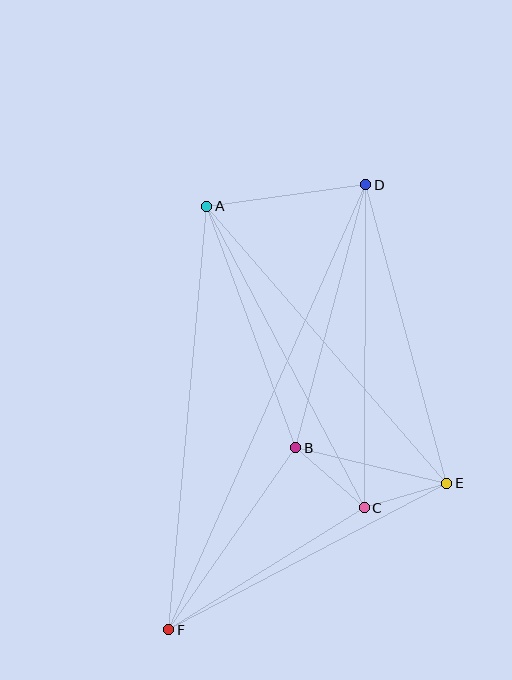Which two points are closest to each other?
Points C and E are closest to each other.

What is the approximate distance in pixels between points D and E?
The distance between D and E is approximately 309 pixels.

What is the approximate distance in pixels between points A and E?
The distance between A and E is approximately 367 pixels.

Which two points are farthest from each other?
Points D and F are farthest from each other.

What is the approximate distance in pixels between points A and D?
The distance between A and D is approximately 161 pixels.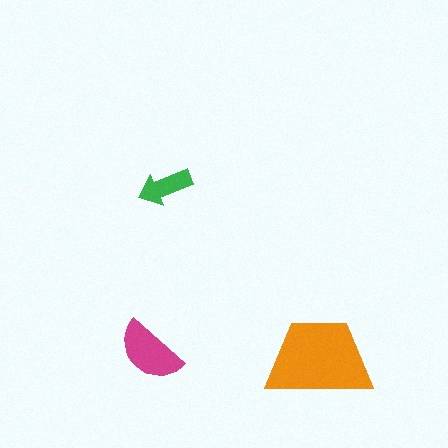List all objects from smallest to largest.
The green arrow, the magenta semicircle, the orange trapezoid.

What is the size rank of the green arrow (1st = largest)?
3rd.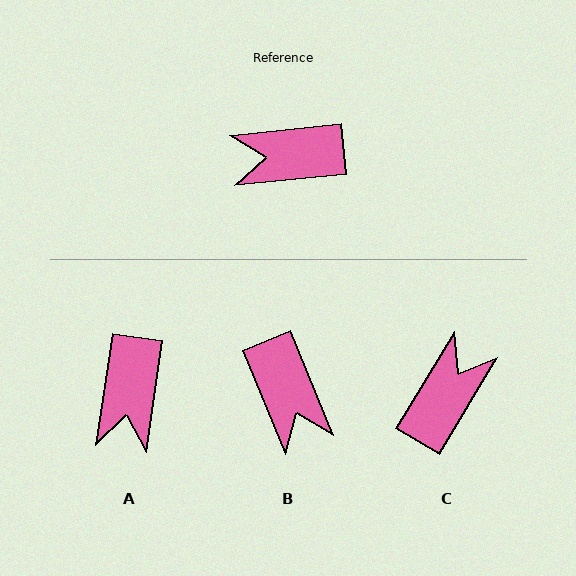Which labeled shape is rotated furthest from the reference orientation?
C, about 127 degrees away.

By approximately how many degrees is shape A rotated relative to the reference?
Approximately 76 degrees counter-clockwise.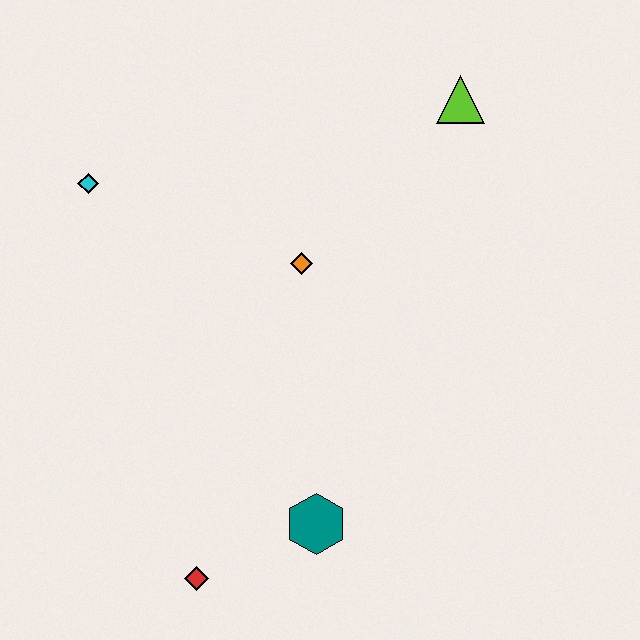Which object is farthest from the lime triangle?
The red diamond is farthest from the lime triangle.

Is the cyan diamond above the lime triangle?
No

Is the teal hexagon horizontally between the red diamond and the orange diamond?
No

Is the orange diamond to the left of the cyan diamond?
No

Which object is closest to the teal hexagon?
The red diamond is closest to the teal hexagon.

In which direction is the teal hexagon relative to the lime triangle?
The teal hexagon is below the lime triangle.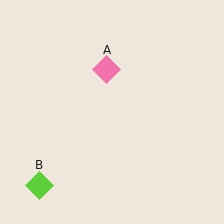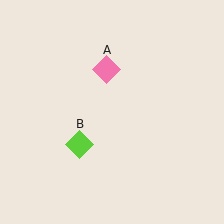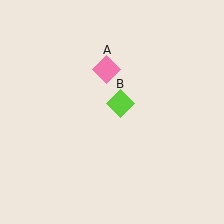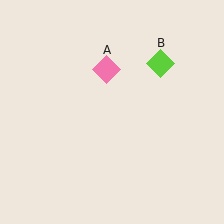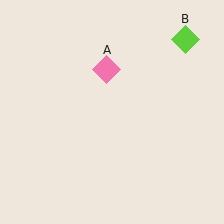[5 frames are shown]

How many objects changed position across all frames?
1 object changed position: lime diamond (object B).